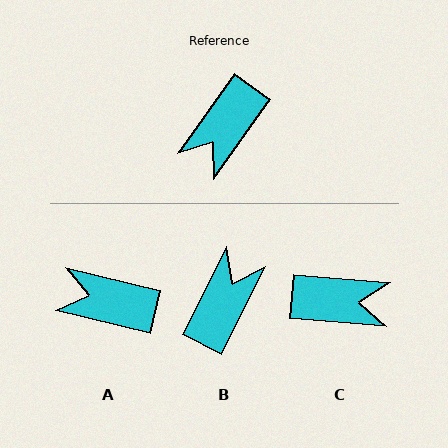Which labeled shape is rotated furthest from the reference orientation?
B, about 172 degrees away.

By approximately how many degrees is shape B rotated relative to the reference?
Approximately 172 degrees clockwise.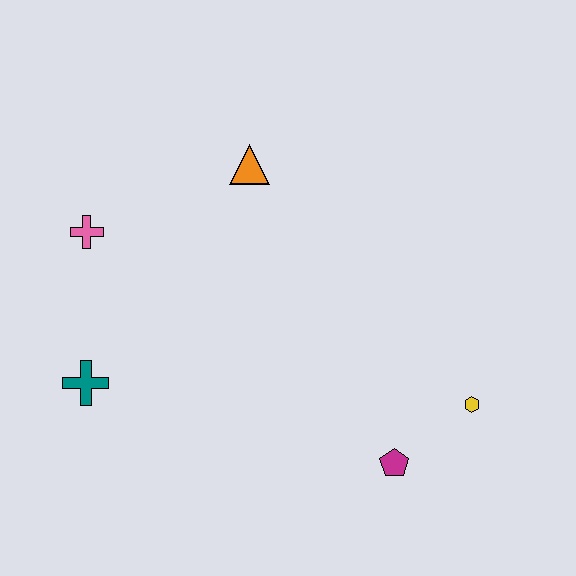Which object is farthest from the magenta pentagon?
The pink cross is farthest from the magenta pentagon.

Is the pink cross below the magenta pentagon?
No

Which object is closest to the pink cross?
The teal cross is closest to the pink cross.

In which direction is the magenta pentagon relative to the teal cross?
The magenta pentagon is to the right of the teal cross.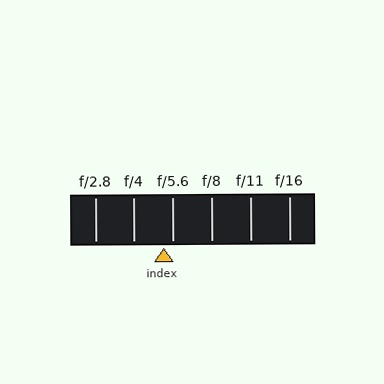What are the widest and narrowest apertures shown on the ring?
The widest aperture shown is f/2.8 and the narrowest is f/16.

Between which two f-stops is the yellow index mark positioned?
The index mark is between f/4 and f/5.6.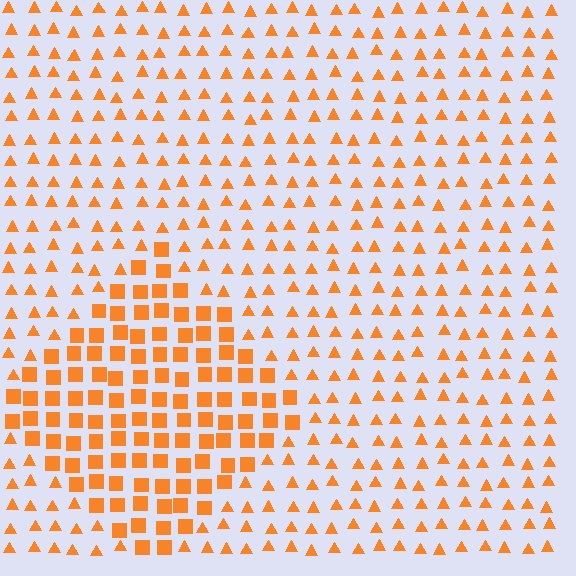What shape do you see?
I see a diamond.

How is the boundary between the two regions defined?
The boundary is defined by a change in element shape: squares inside vs. triangles outside. All elements share the same color and spacing.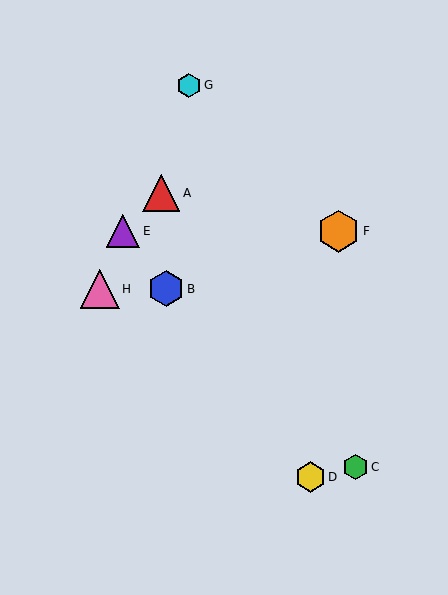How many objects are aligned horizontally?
2 objects (B, H) are aligned horizontally.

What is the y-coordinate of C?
Object C is at y≈467.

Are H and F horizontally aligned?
No, H is at y≈289 and F is at y≈231.